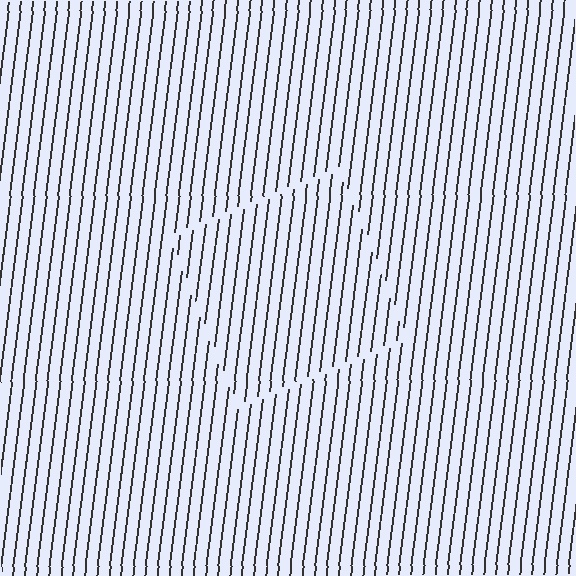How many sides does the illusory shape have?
4 sides — the line-ends trace a square.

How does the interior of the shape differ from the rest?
The interior of the shape contains the same grating, shifted by half a period — the contour is defined by the phase discontinuity where line-ends from the inner and outer gratings abut.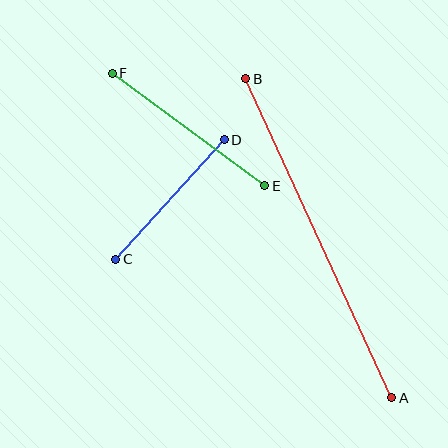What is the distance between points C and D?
The distance is approximately 162 pixels.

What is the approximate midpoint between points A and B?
The midpoint is at approximately (319, 238) pixels.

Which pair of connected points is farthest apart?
Points A and B are farthest apart.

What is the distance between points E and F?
The distance is approximately 189 pixels.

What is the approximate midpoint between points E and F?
The midpoint is at approximately (188, 130) pixels.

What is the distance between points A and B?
The distance is approximately 351 pixels.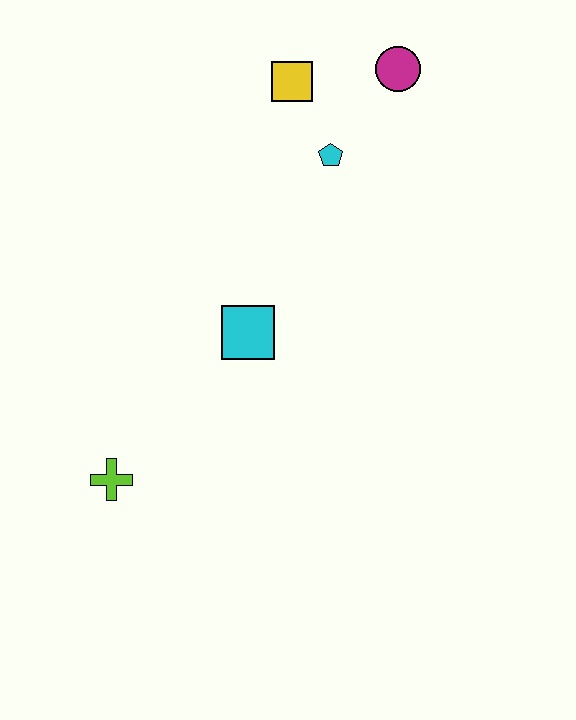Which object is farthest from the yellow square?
The lime cross is farthest from the yellow square.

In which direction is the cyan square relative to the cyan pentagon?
The cyan square is below the cyan pentagon.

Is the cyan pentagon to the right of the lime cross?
Yes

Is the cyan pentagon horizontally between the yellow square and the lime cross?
No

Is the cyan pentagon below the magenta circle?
Yes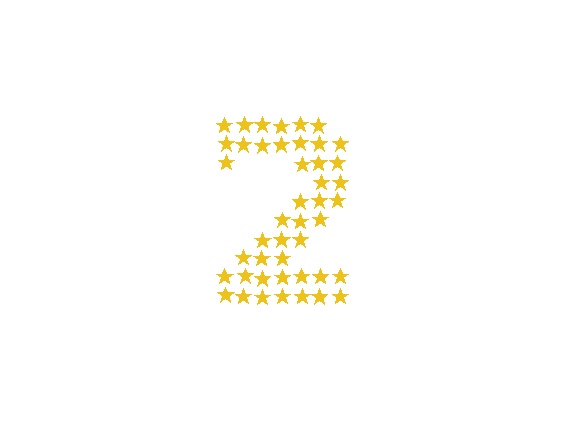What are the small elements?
The small elements are stars.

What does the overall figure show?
The overall figure shows the digit 2.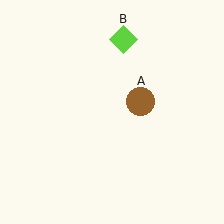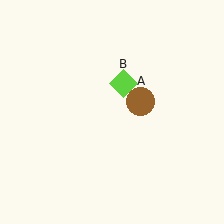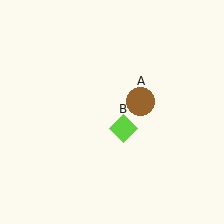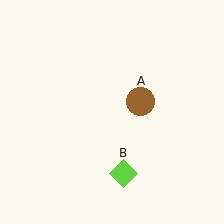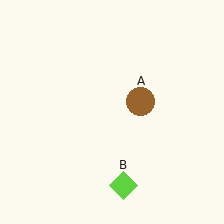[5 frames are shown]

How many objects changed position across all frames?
1 object changed position: lime diamond (object B).